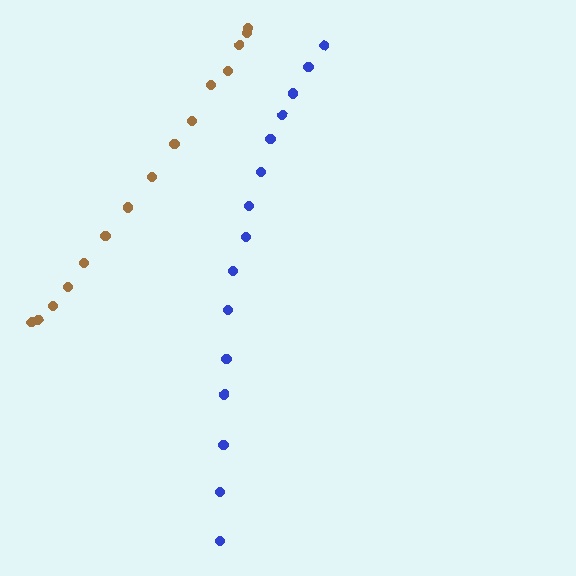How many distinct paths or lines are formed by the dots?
There are 2 distinct paths.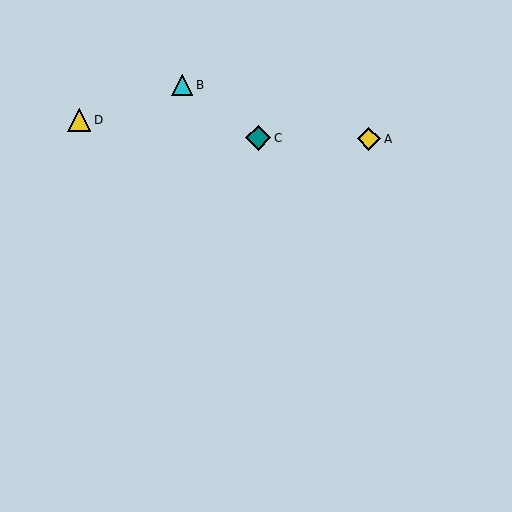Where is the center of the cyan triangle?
The center of the cyan triangle is at (182, 85).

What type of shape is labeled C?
Shape C is a teal diamond.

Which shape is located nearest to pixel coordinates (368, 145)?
The yellow diamond (labeled A) at (369, 139) is nearest to that location.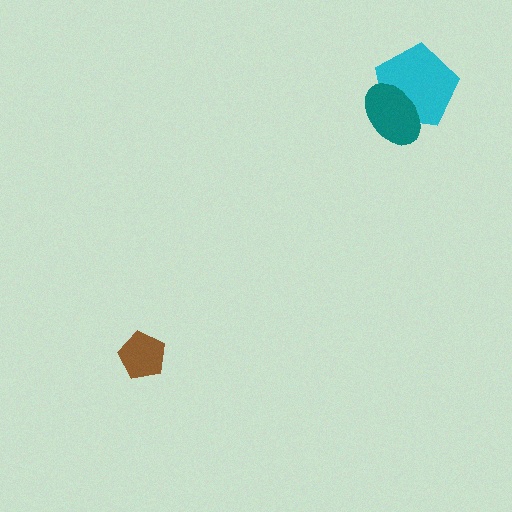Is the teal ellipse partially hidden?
No, no other shape covers it.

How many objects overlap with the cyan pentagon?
1 object overlaps with the cyan pentagon.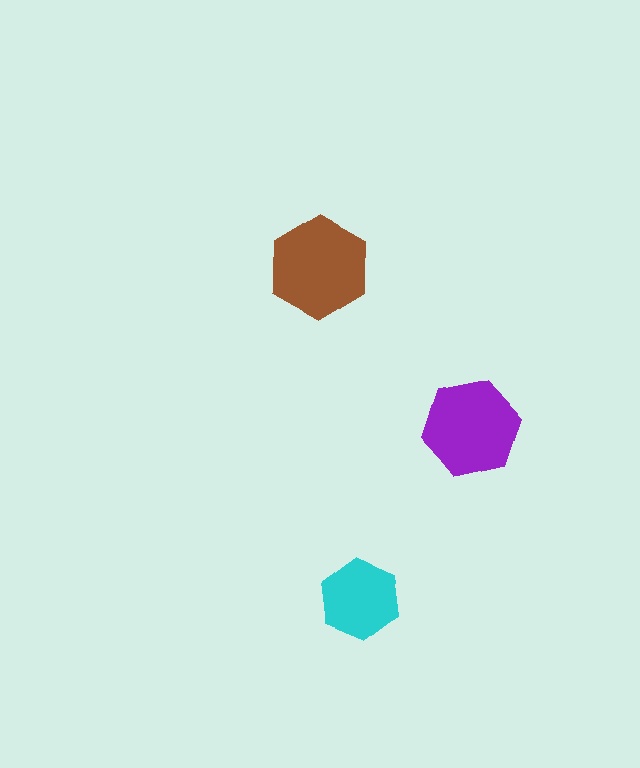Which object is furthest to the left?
The brown hexagon is leftmost.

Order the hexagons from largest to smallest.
the brown one, the purple one, the cyan one.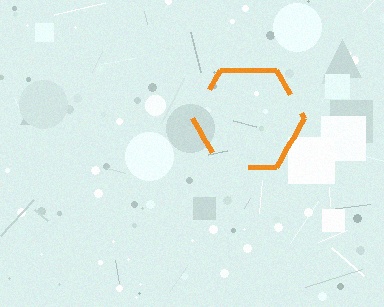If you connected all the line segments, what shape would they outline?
They would outline a hexagon.